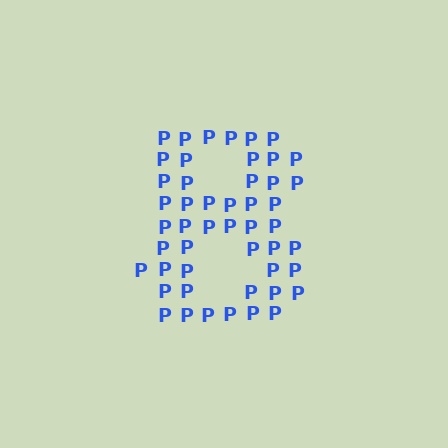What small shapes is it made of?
It is made of small letter P's.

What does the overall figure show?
The overall figure shows the digit 8.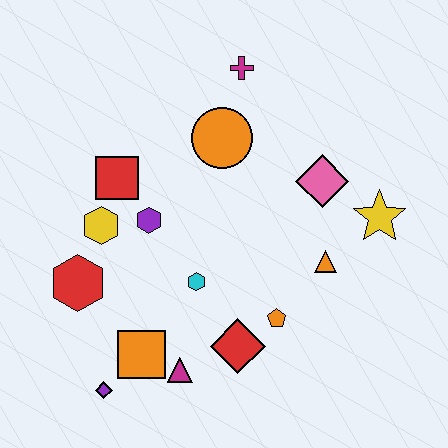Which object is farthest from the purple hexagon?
The yellow star is farthest from the purple hexagon.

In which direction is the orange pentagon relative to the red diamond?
The orange pentagon is to the right of the red diamond.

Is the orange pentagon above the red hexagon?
No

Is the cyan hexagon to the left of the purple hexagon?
No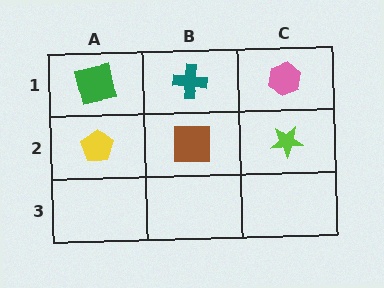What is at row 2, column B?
A brown square.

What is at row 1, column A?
A green square.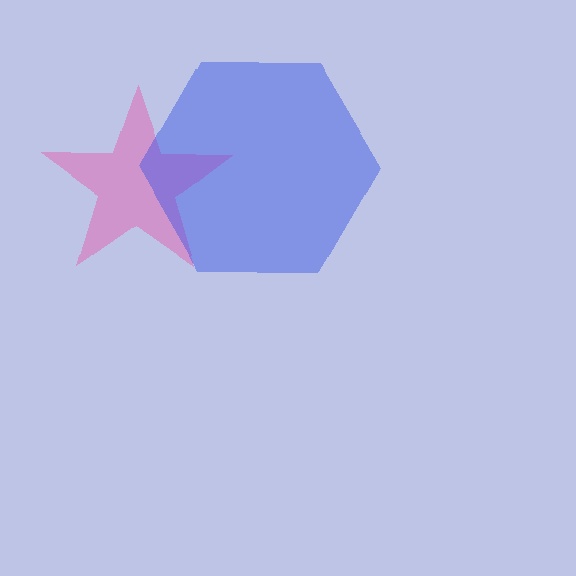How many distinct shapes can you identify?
There are 2 distinct shapes: a pink star, a blue hexagon.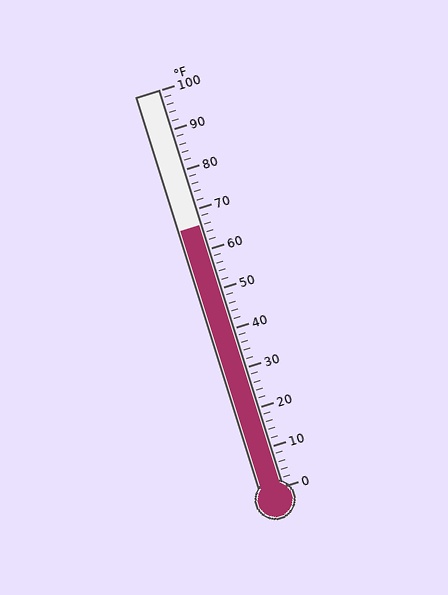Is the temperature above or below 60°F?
The temperature is above 60°F.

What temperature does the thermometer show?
The thermometer shows approximately 66°F.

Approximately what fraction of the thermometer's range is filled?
The thermometer is filled to approximately 65% of its range.